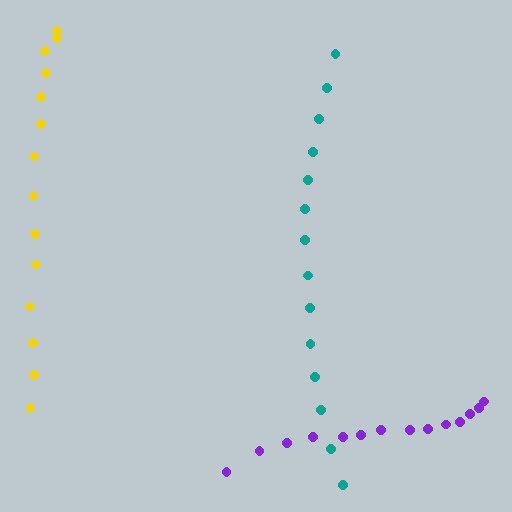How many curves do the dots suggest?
There are 3 distinct paths.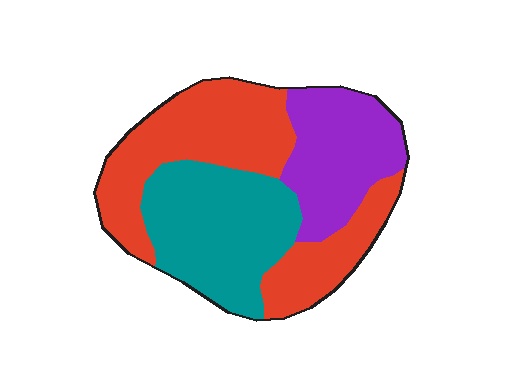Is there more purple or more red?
Red.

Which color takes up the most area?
Red, at roughly 45%.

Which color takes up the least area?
Purple, at roughly 25%.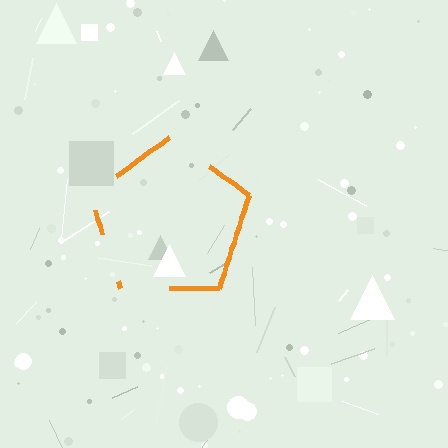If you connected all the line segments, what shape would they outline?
They would outline a pentagon.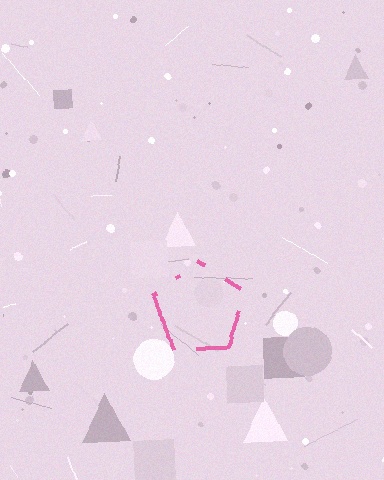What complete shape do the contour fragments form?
The contour fragments form a pentagon.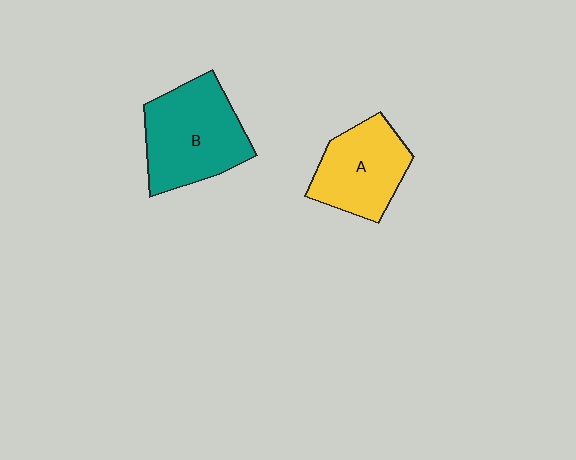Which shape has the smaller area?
Shape A (yellow).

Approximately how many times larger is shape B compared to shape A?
Approximately 1.3 times.